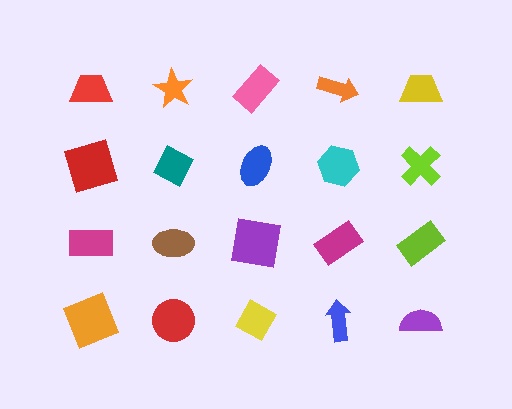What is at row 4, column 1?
An orange square.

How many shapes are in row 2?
5 shapes.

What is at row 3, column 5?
A lime rectangle.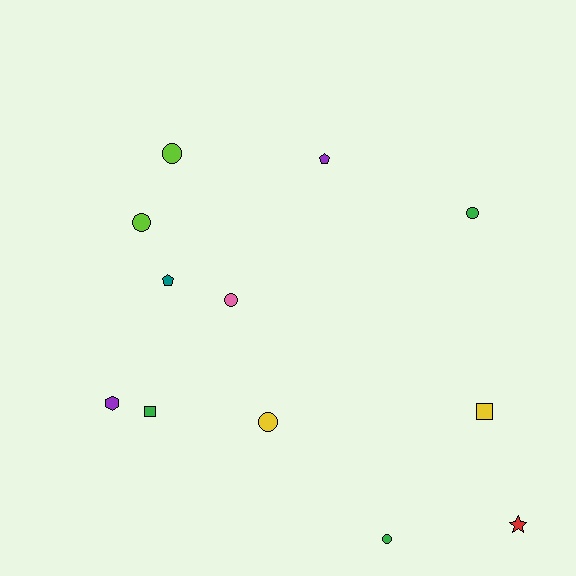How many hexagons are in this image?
There is 1 hexagon.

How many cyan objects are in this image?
There are no cyan objects.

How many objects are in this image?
There are 12 objects.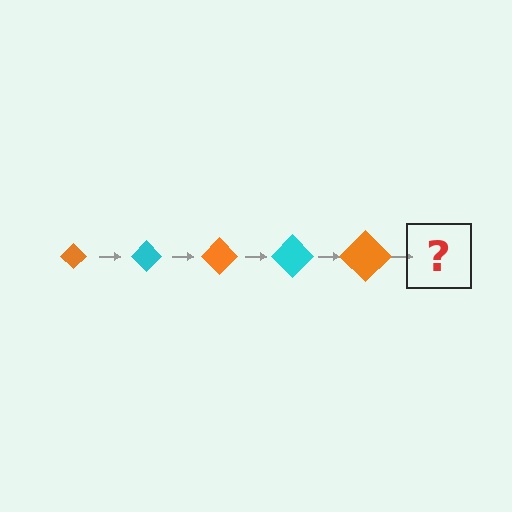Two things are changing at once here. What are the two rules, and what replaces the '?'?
The two rules are that the diamond grows larger each step and the color cycles through orange and cyan. The '?' should be a cyan diamond, larger than the previous one.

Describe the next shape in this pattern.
It should be a cyan diamond, larger than the previous one.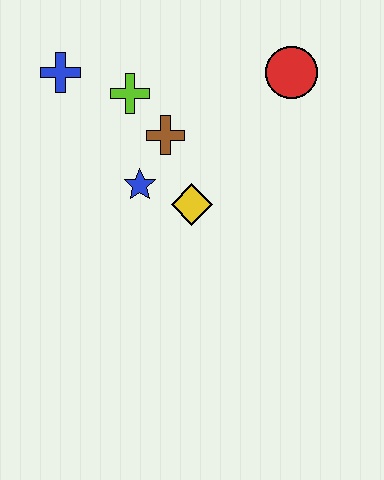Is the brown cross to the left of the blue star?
No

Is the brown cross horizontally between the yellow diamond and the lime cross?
Yes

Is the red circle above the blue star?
Yes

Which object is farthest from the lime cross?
The red circle is farthest from the lime cross.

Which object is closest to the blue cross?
The lime cross is closest to the blue cross.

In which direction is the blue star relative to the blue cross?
The blue star is below the blue cross.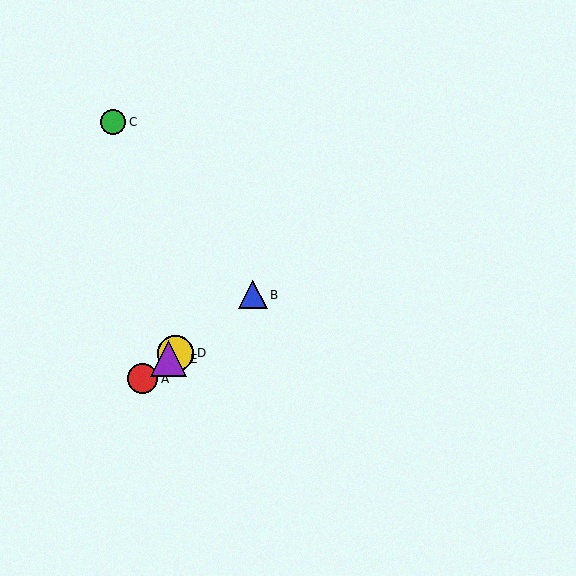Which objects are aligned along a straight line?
Objects A, B, D, E are aligned along a straight line.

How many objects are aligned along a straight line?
4 objects (A, B, D, E) are aligned along a straight line.